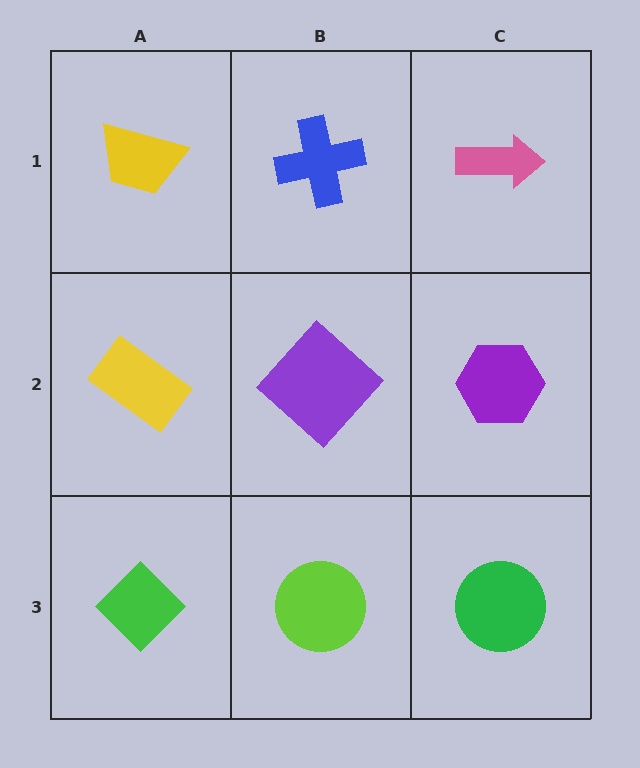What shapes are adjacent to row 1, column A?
A yellow rectangle (row 2, column A), a blue cross (row 1, column B).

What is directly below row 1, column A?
A yellow rectangle.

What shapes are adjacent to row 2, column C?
A pink arrow (row 1, column C), a green circle (row 3, column C), a purple diamond (row 2, column B).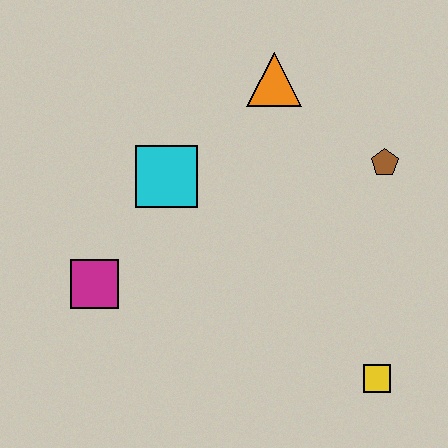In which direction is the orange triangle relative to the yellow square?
The orange triangle is above the yellow square.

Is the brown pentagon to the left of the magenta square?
No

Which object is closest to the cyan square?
The magenta square is closest to the cyan square.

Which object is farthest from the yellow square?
The orange triangle is farthest from the yellow square.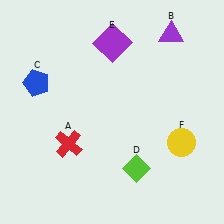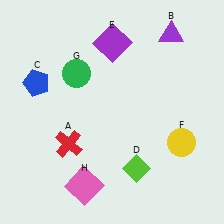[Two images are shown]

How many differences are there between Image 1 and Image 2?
There are 2 differences between the two images.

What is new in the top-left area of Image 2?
A green circle (G) was added in the top-left area of Image 2.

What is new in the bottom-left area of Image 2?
A pink square (H) was added in the bottom-left area of Image 2.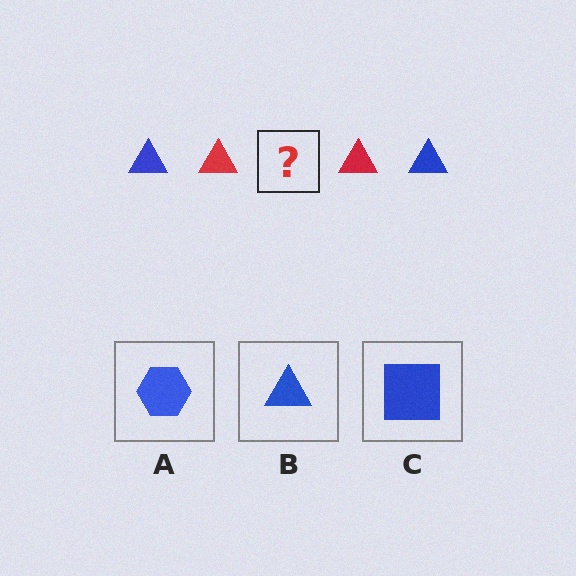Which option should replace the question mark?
Option B.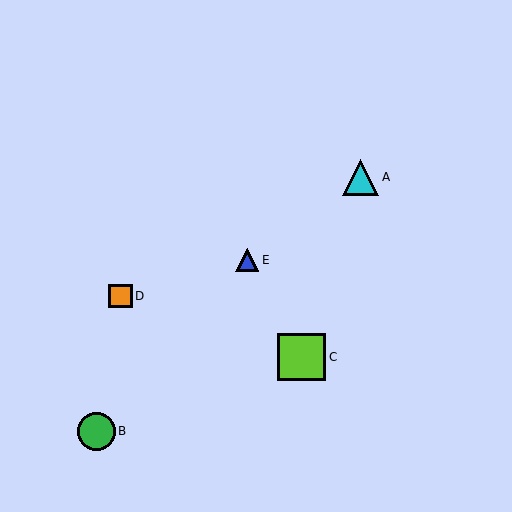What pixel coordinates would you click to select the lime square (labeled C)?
Click at (302, 357) to select the lime square C.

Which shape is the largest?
The lime square (labeled C) is the largest.